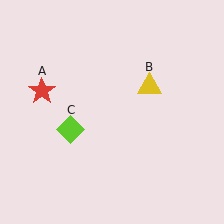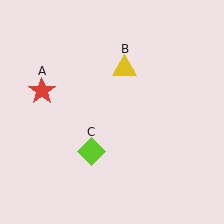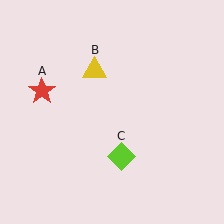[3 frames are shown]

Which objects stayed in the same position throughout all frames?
Red star (object A) remained stationary.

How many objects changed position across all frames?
2 objects changed position: yellow triangle (object B), lime diamond (object C).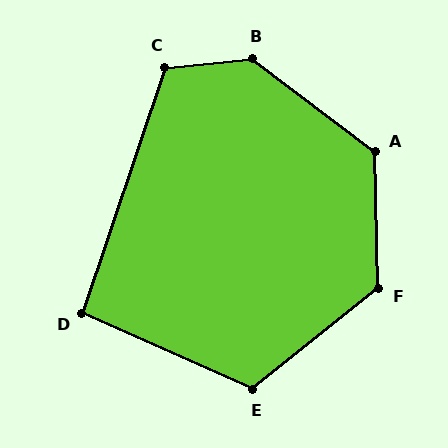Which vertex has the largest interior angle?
B, at approximately 137 degrees.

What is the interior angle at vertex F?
Approximately 127 degrees (obtuse).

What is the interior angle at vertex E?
Approximately 117 degrees (obtuse).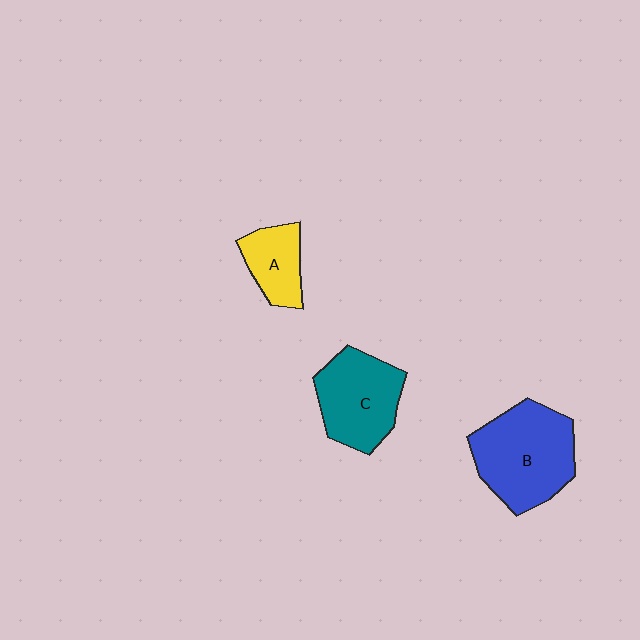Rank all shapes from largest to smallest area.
From largest to smallest: B (blue), C (teal), A (yellow).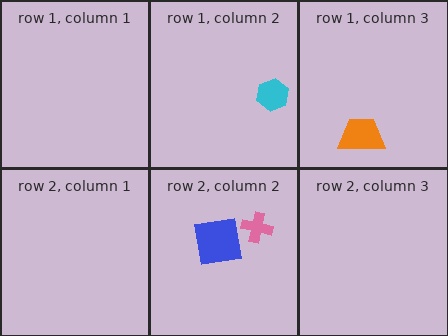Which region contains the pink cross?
The row 2, column 2 region.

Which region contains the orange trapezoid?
The row 1, column 3 region.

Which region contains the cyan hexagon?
The row 1, column 2 region.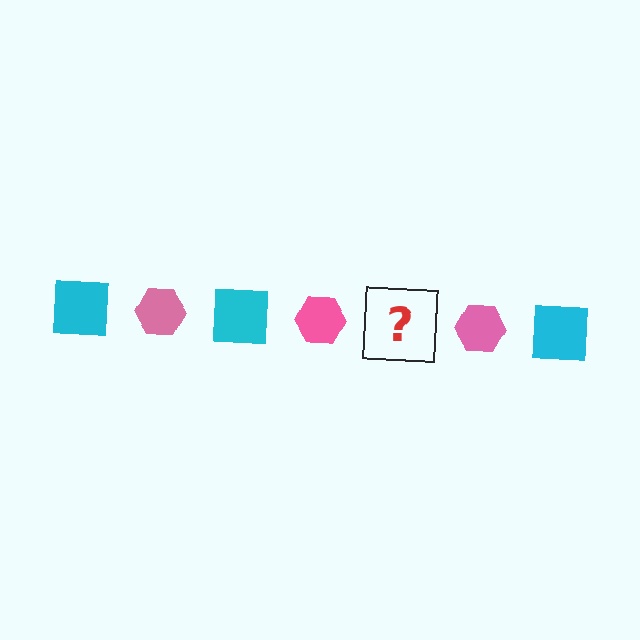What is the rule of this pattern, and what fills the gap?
The rule is that the pattern alternates between cyan square and pink hexagon. The gap should be filled with a cyan square.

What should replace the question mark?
The question mark should be replaced with a cyan square.